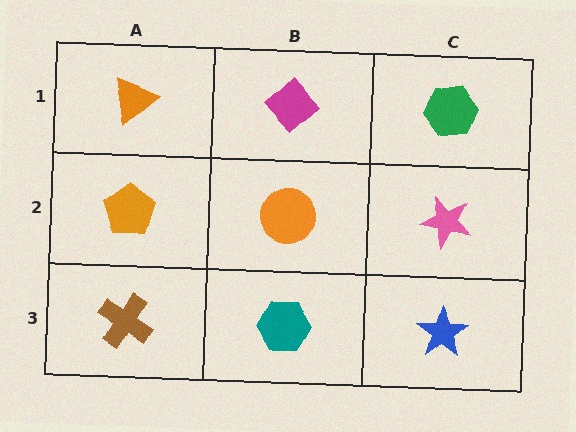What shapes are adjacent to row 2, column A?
An orange triangle (row 1, column A), a brown cross (row 3, column A), an orange circle (row 2, column B).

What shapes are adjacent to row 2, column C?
A green hexagon (row 1, column C), a blue star (row 3, column C), an orange circle (row 2, column B).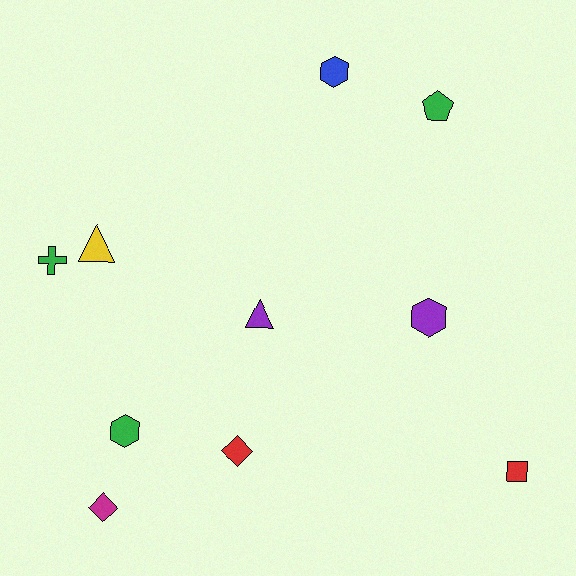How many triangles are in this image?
There are 2 triangles.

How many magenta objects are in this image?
There is 1 magenta object.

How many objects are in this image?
There are 10 objects.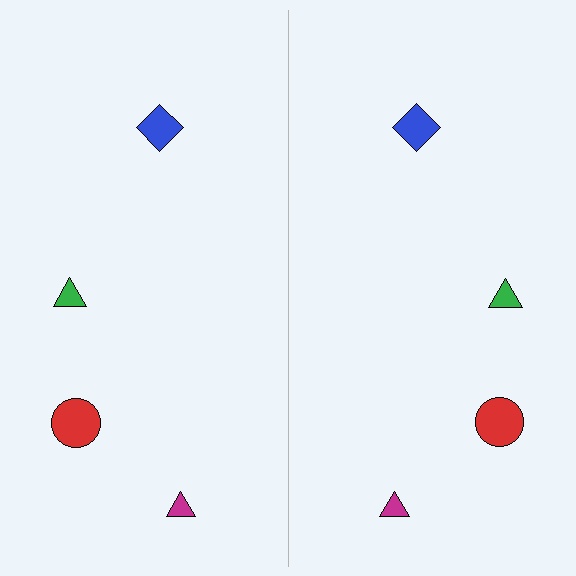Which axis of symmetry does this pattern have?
The pattern has a vertical axis of symmetry running through the center of the image.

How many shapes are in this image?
There are 8 shapes in this image.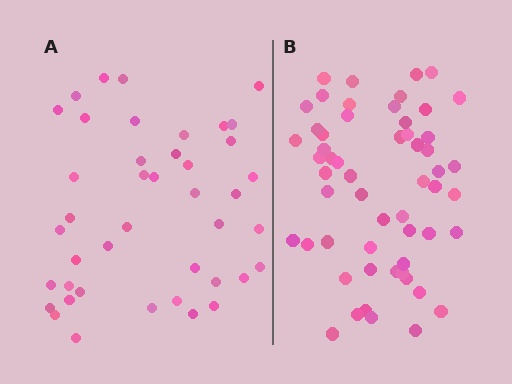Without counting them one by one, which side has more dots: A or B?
Region B (the right region) has more dots.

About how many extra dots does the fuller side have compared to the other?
Region B has approximately 15 more dots than region A.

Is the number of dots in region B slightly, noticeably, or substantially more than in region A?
Region B has noticeably more, but not dramatically so. The ratio is roughly 1.3 to 1.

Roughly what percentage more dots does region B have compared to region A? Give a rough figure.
About 35% more.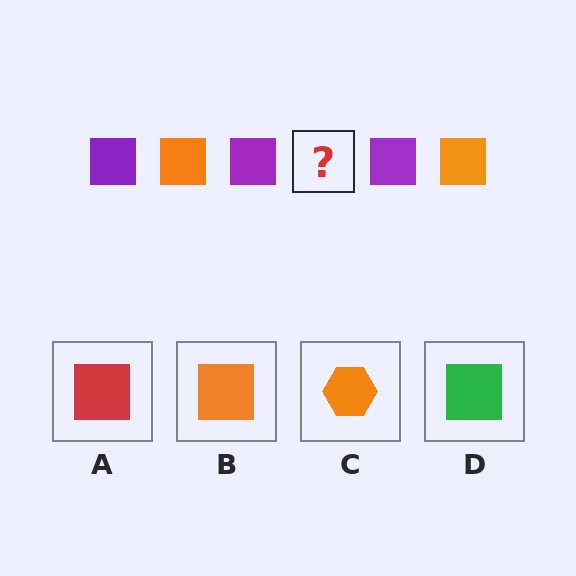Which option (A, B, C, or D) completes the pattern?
B.